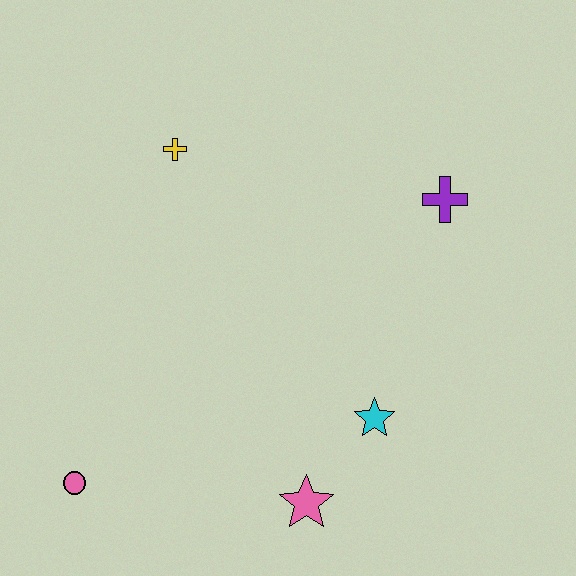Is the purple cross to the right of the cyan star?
Yes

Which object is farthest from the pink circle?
The purple cross is farthest from the pink circle.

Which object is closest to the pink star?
The cyan star is closest to the pink star.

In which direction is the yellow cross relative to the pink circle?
The yellow cross is above the pink circle.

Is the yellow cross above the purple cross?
Yes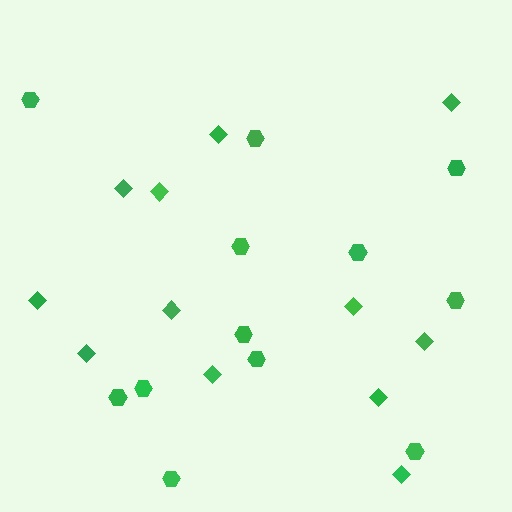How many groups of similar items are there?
There are 2 groups: one group of diamonds (12) and one group of hexagons (12).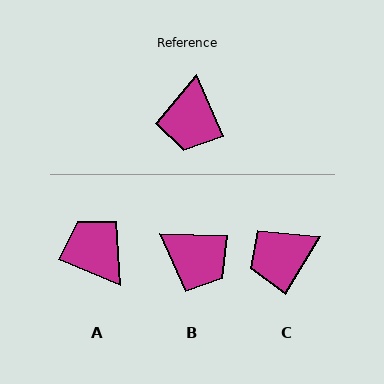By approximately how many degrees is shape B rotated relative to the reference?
Approximately 64 degrees counter-clockwise.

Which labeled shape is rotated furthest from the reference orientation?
A, about 136 degrees away.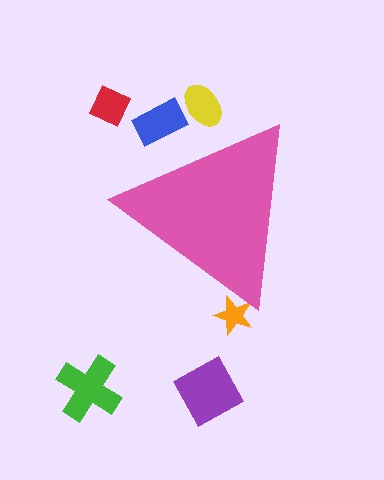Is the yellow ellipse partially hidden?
Yes, the yellow ellipse is partially hidden behind the pink triangle.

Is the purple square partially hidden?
No, the purple square is fully visible.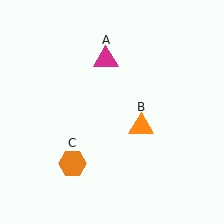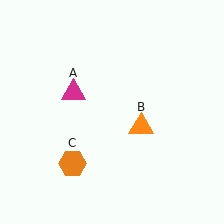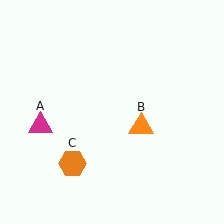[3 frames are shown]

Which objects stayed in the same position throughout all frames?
Orange triangle (object B) and orange hexagon (object C) remained stationary.